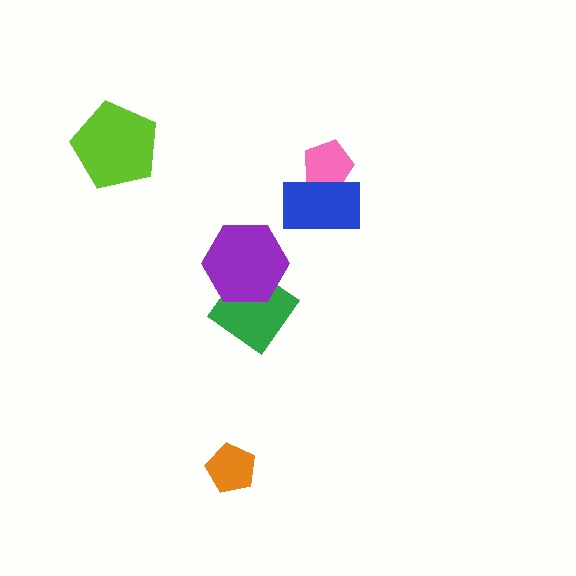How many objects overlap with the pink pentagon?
1 object overlaps with the pink pentagon.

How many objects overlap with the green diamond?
1 object overlaps with the green diamond.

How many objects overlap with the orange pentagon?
0 objects overlap with the orange pentagon.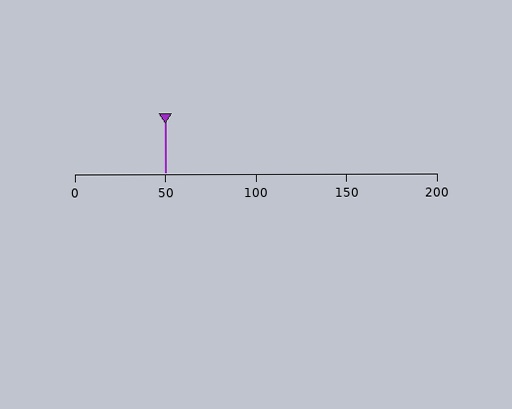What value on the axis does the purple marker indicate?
The marker indicates approximately 50.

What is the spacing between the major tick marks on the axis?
The major ticks are spaced 50 apart.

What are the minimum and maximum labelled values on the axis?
The axis runs from 0 to 200.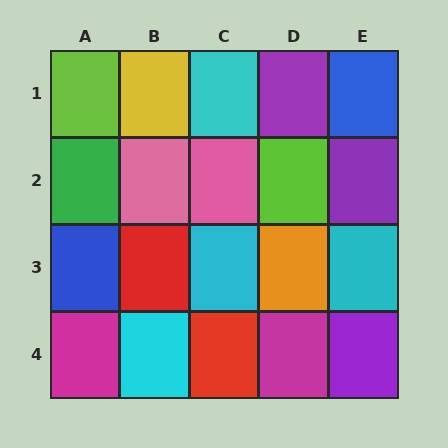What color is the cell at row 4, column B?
Cyan.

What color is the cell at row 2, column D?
Lime.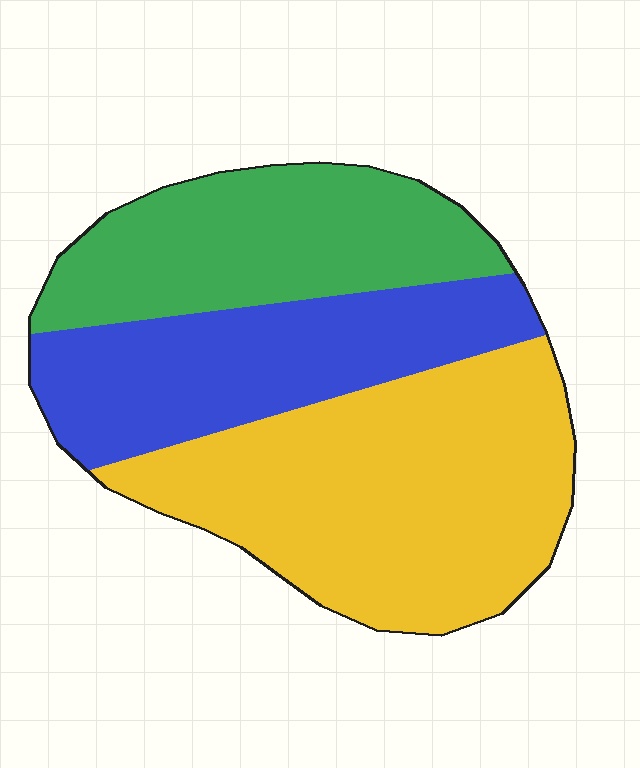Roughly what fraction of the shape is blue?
Blue takes up about one quarter (1/4) of the shape.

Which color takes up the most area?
Yellow, at roughly 45%.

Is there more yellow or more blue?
Yellow.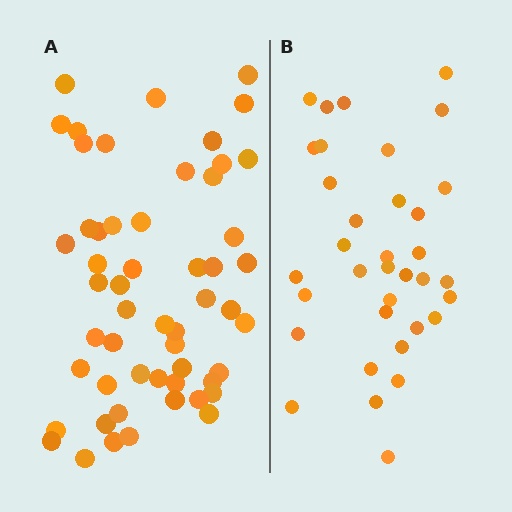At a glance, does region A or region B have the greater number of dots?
Region A (the left region) has more dots.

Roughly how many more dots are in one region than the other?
Region A has approximately 20 more dots than region B.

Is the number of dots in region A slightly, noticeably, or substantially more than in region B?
Region A has substantially more. The ratio is roughly 1.5 to 1.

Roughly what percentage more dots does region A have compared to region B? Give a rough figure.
About 55% more.